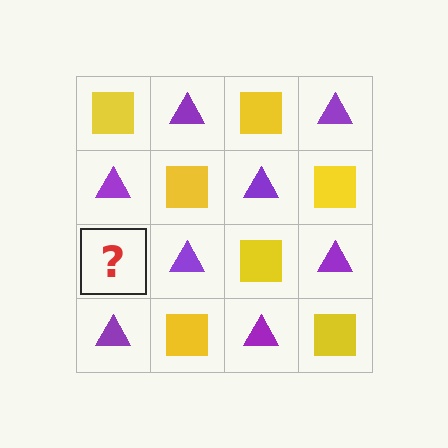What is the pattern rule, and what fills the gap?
The rule is that it alternates yellow square and purple triangle in a checkerboard pattern. The gap should be filled with a yellow square.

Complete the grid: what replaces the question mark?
The question mark should be replaced with a yellow square.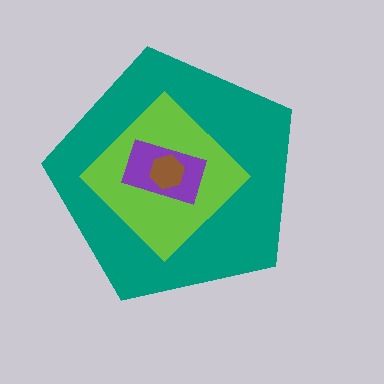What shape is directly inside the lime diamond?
The purple rectangle.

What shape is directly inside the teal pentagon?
The lime diamond.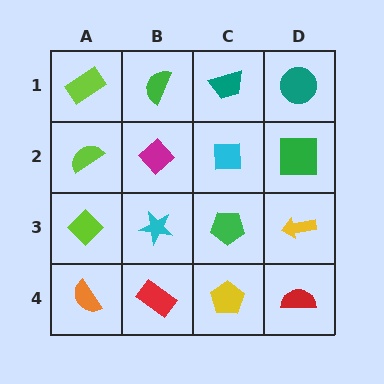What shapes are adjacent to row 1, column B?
A magenta diamond (row 2, column B), a lime rectangle (row 1, column A), a teal trapezoid (row 1, column C).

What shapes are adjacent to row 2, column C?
A teal trapezoid (row 1, column C), a green pentagon (row 3, column C), a magenta diamond (row 2, column B), a green square (row 2, column D).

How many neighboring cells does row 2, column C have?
4.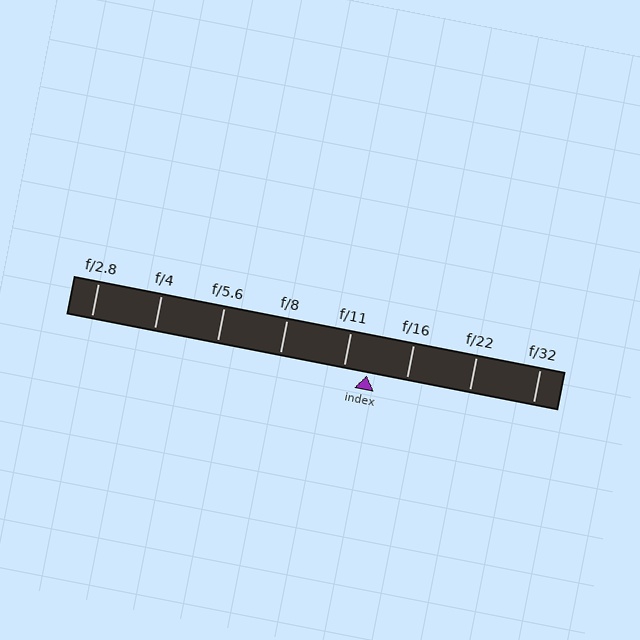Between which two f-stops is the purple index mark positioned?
The index mark is between f/11 and f/16.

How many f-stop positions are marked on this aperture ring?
There are 8 f-stop positions marked.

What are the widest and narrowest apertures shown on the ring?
The widest aperture shown is f/2.8 and the narrowest is f/32.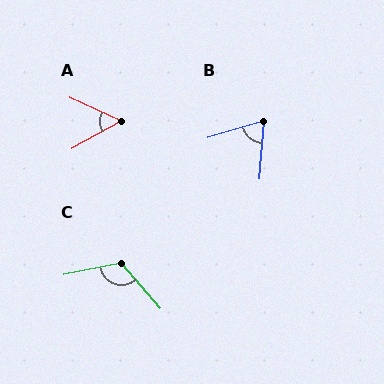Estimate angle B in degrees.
Approximately 68 degrees.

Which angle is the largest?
C, at approximately 120 degrees.